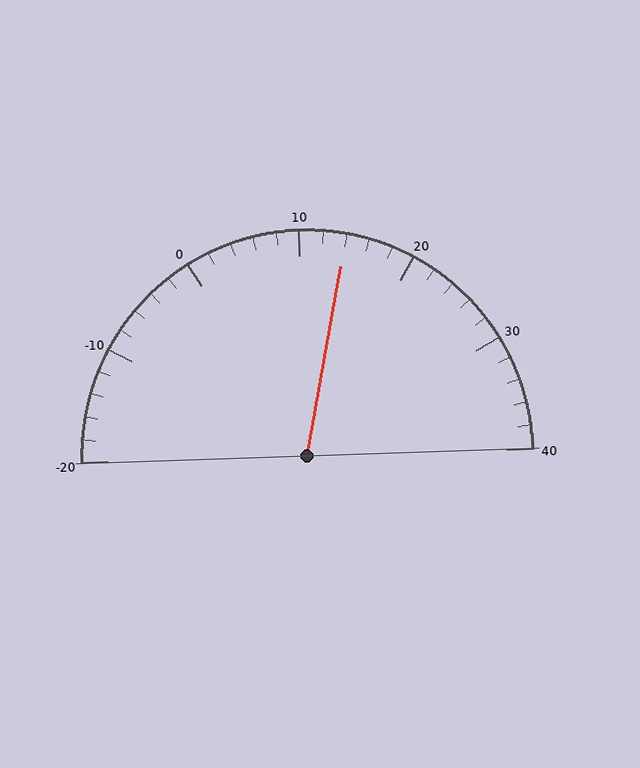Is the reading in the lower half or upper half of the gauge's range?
The reading is in the upper half of the range (-20 to 40).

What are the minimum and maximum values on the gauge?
The gauge ranges from -20 to 40.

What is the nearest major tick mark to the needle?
The nearest major tick mark is 10.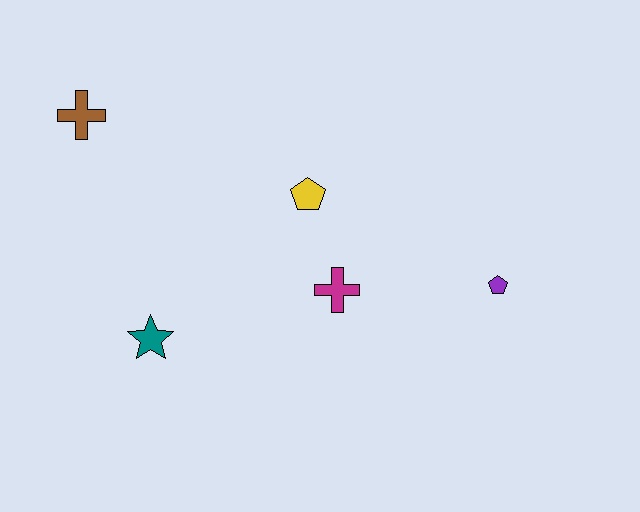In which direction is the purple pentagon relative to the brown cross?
The purple pentagon is to the right of the brown cross.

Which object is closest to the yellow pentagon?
The magenta cross is closest to the yellow pentagon.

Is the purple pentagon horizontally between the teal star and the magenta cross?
No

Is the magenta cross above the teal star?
Yes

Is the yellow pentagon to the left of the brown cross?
No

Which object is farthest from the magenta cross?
The brown cross is farthest from the magenta cross.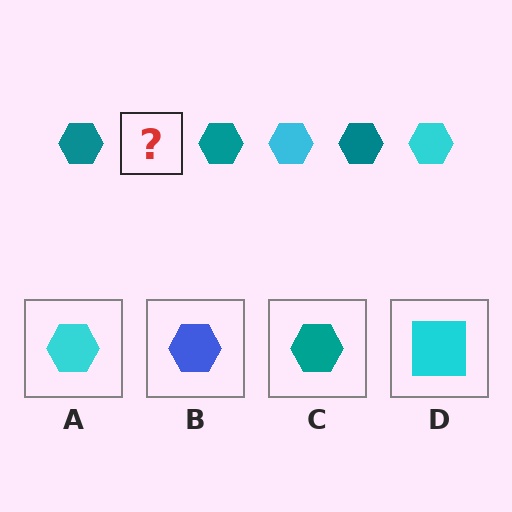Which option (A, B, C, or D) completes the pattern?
A.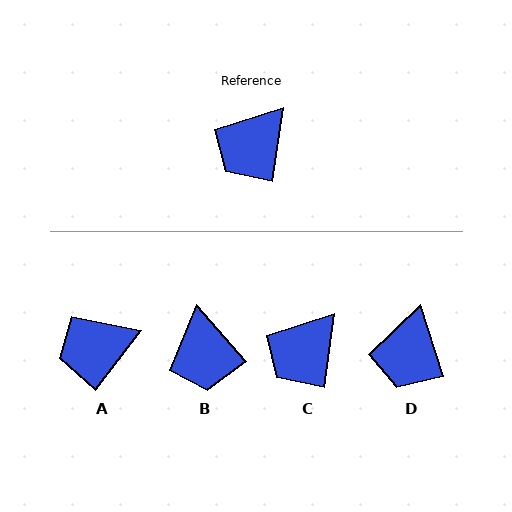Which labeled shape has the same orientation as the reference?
C.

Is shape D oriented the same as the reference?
No, it is off by about 26 degrees.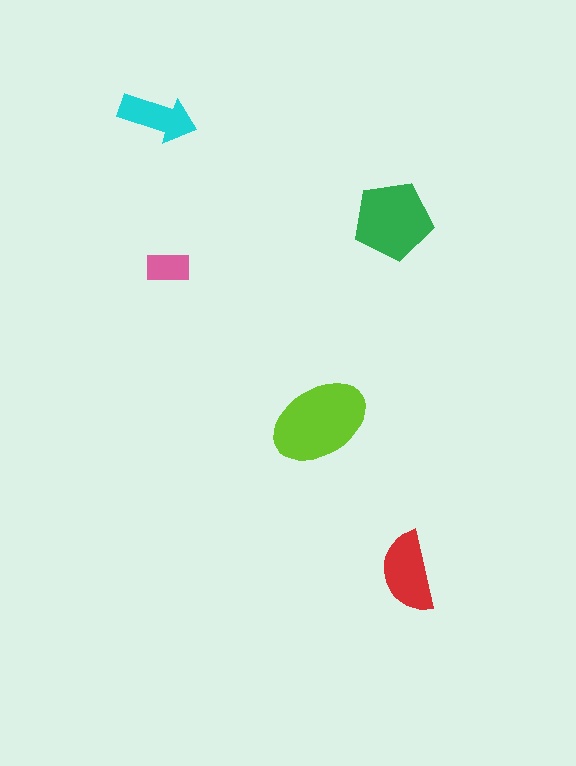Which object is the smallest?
The pink rectangle.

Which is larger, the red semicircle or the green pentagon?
The green pentagon.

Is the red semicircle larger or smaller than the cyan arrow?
Larger.